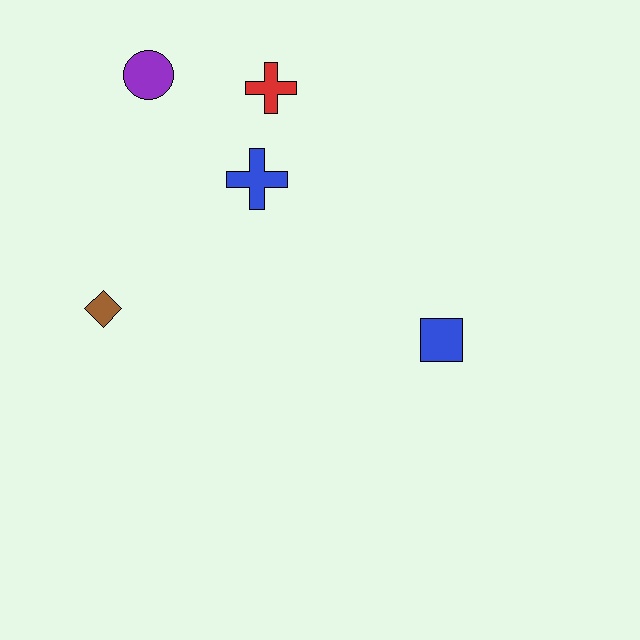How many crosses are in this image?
There are 2 crosses.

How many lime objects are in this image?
There are no lime objects.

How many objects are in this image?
There are 5 objects.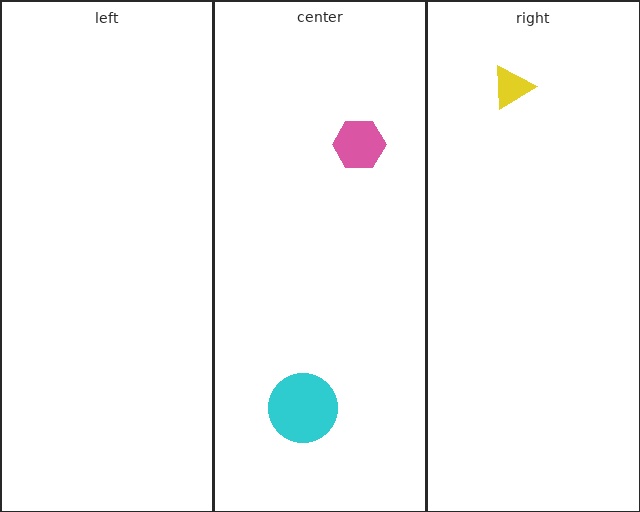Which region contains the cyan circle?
The center region.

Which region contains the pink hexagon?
The center region.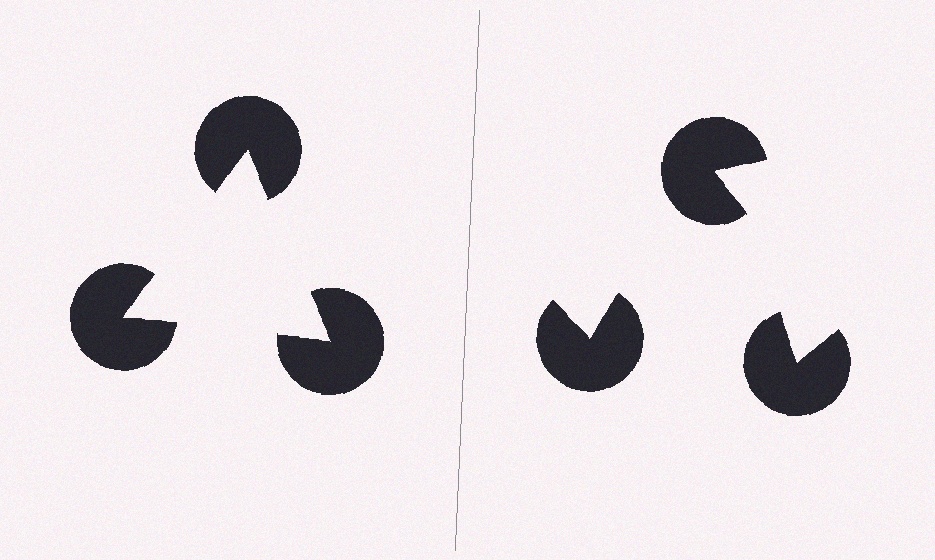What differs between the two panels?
The pac-man discs are positioned identically on both sides; only the wedge orientations differ. On the left they align to a triangle; on the right they are misaligned.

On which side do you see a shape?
An illusory triangle appears on the left side. On the right side the wedge cuts are rotated, so no coherent shape forms.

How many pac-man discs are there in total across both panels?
6 — 3 on each side.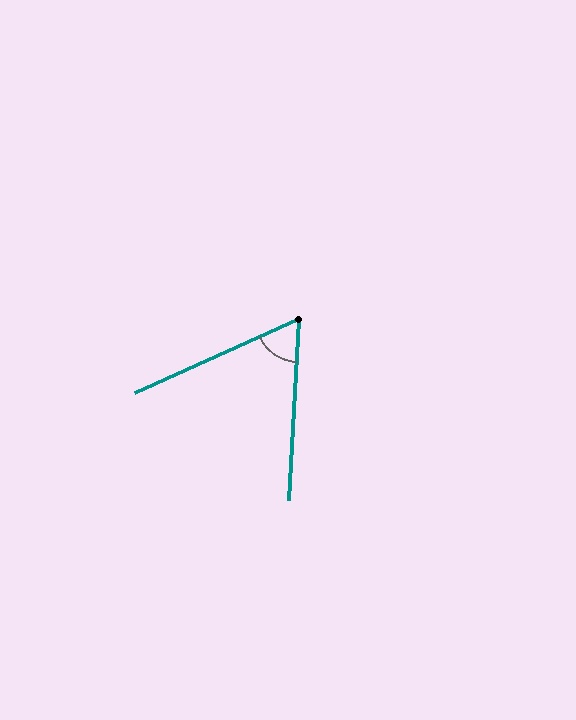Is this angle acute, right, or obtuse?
It is acute.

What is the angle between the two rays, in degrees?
Approximately 63 degrees.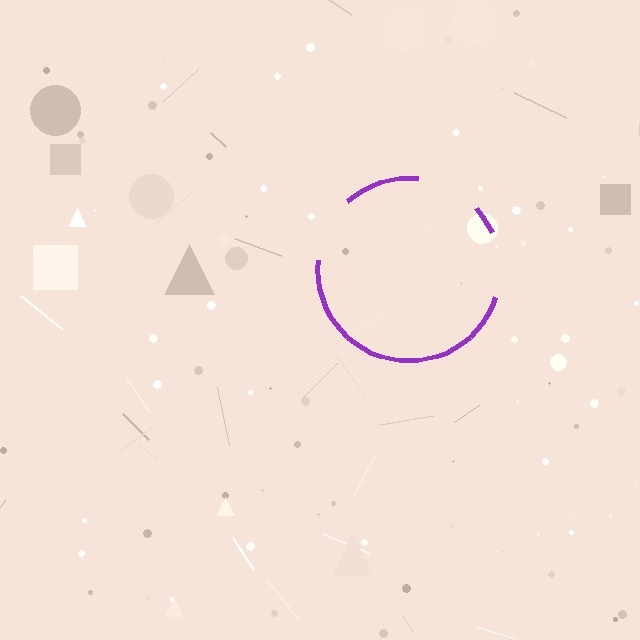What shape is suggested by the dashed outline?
The dashed outline suggests a circle.